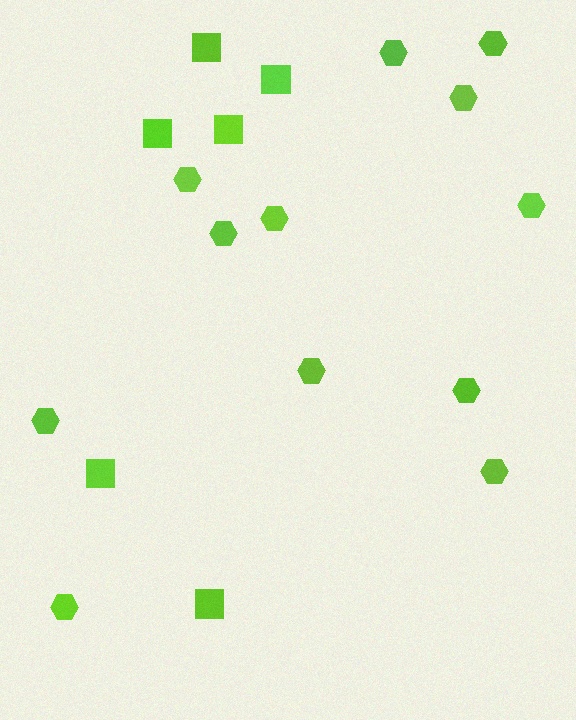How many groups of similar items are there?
There are 2 groups: one group of hexagons (12) and one group of squares (6).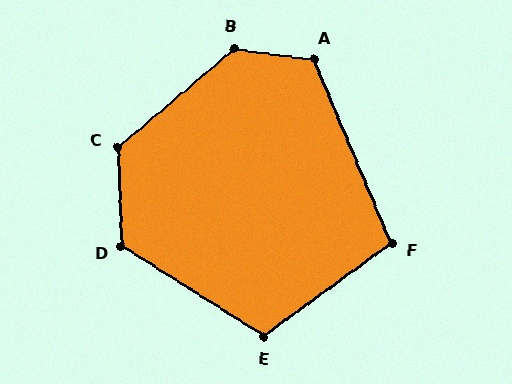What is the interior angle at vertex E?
Approximately 111 degrees (obtuse).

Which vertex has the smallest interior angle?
F, at approximately 103 degrees.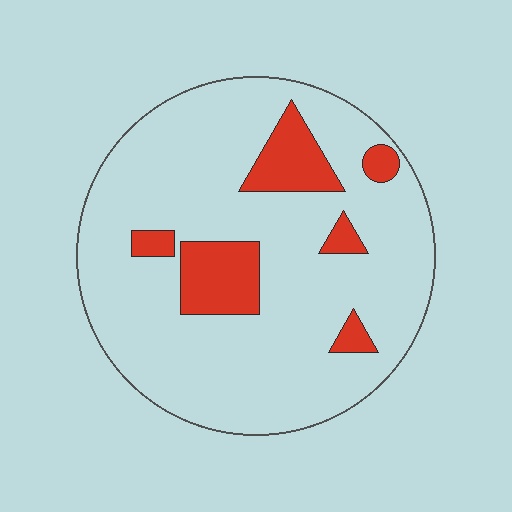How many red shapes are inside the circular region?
6.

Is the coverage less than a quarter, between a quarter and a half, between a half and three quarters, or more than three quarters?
Less than a quarter.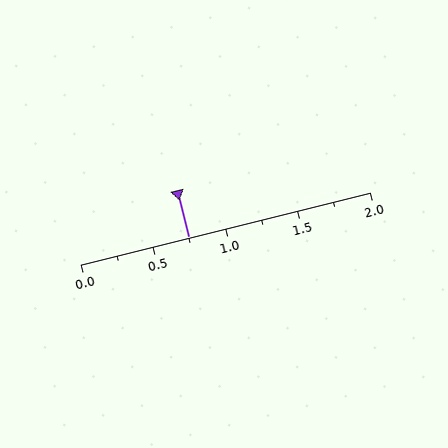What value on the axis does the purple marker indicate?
The marker indicates approximately 0.75.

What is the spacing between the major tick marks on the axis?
The major ticks are spaced 0.5 apart.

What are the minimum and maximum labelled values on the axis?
The axis runs from 0.0 to 2.0.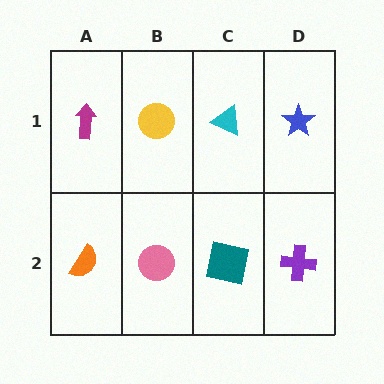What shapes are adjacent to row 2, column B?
A yellow circle (row 1, column B), an orange semicircle (row 2, column A), a teal square (row 2, column C).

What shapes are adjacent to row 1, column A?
An orange semicircle (row 2, column A), a yellow circle (row 1, column B).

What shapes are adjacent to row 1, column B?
A pink circle (row 2, column B), a magenta arrow (row 1, column A), a cyan triangle (row 1, column C).